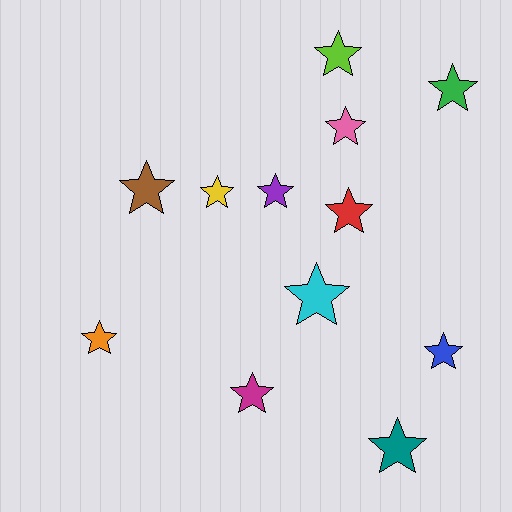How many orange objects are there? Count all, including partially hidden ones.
There is 1 orange object.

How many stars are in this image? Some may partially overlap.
There are 12 stars.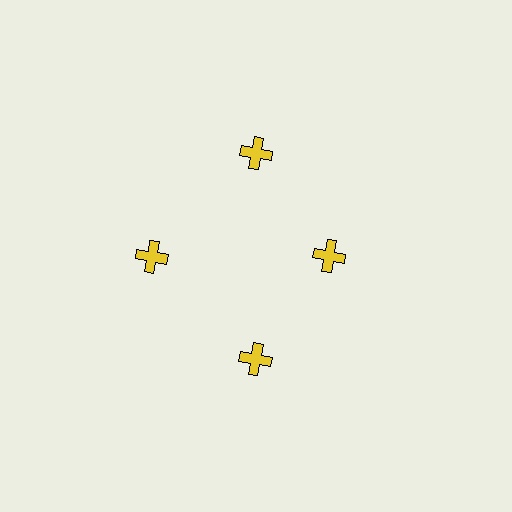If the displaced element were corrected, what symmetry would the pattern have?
It would have 4-fold rotational symmetry — the pattern would map onto itself every 90 degrees.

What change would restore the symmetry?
The symmetry would be restored by moving it outward, back onto the ring so that all 4 crosses sit at equal angles and equal distance from the center.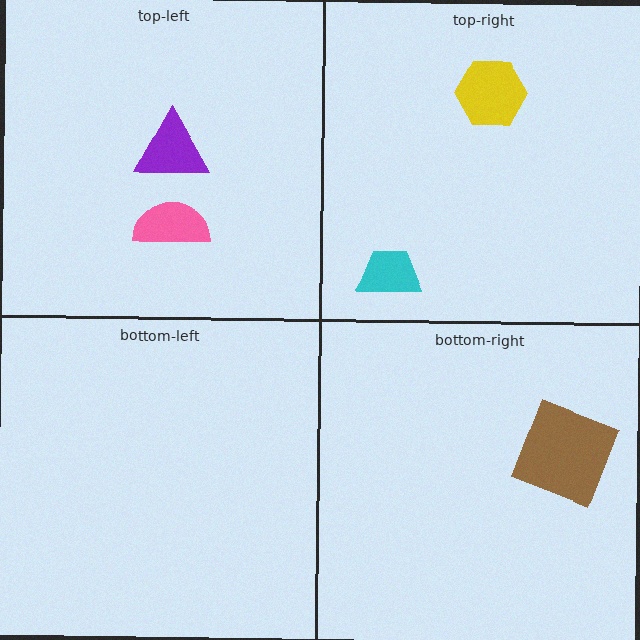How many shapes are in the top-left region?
2.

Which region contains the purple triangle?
The top-left region.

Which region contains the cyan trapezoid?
The top-right region.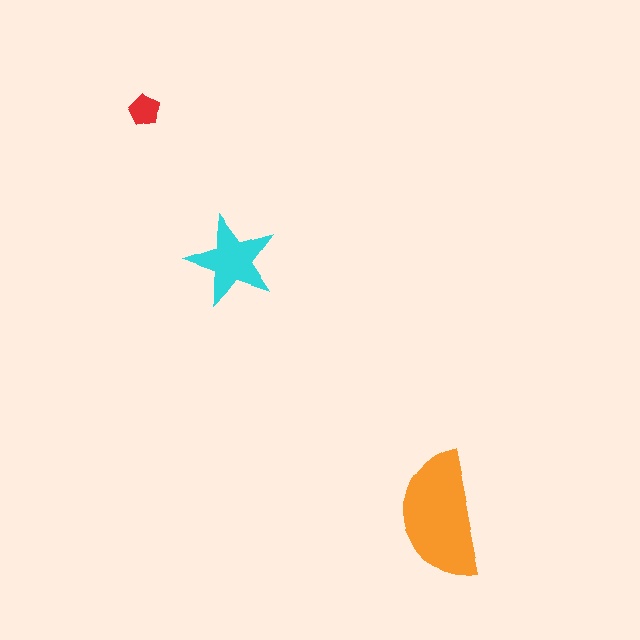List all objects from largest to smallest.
The orange semicircle, the cyan star, the red pentagon.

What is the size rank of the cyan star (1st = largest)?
2nd.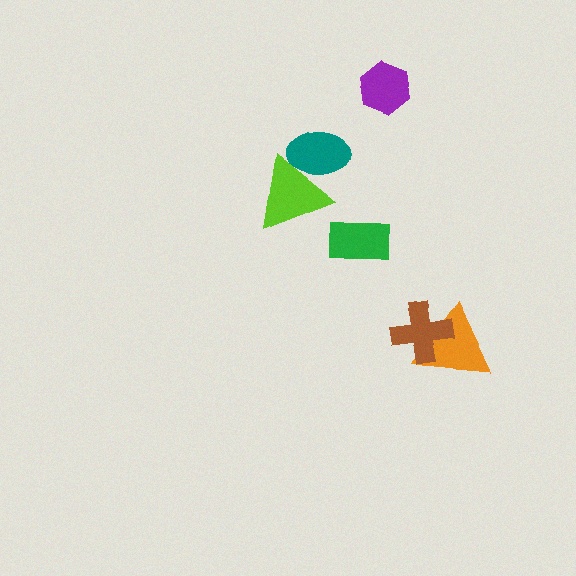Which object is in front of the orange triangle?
The brown cross is in front of the orange triangle.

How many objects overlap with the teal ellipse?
1 object overlaps with the teal ellipse.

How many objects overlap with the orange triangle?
1 object overlaps with the orange triangle.